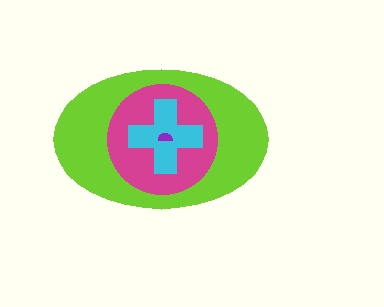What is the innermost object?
The purple semicircle.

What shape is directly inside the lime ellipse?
The magenta circle.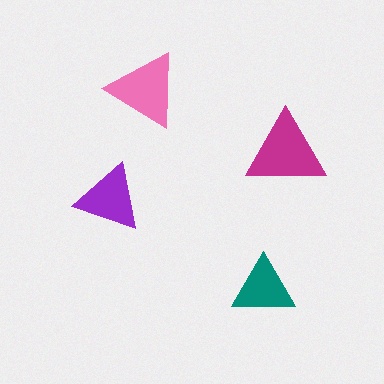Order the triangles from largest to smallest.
the magenta one, the pink one, the purple one, the teal one.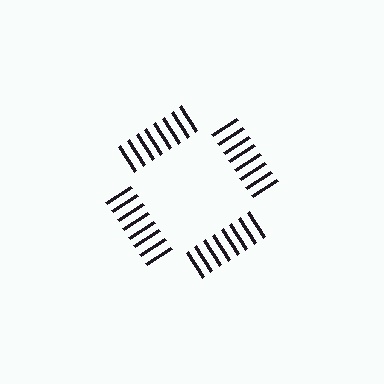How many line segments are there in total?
32 — 8 along each of the 4 edges.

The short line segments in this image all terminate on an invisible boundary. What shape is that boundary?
An illusory square — the line segments terminate on its edges but no continuous stroke is drawn.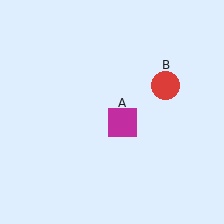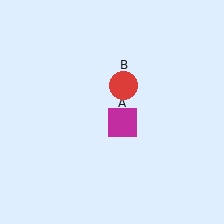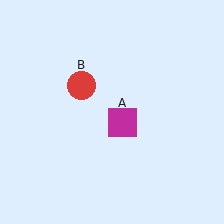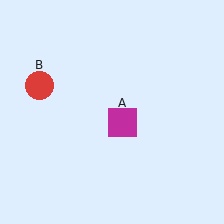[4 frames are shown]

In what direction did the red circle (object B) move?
The red circle (object B) moved left.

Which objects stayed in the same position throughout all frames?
Magenta square (object A) remained stationary.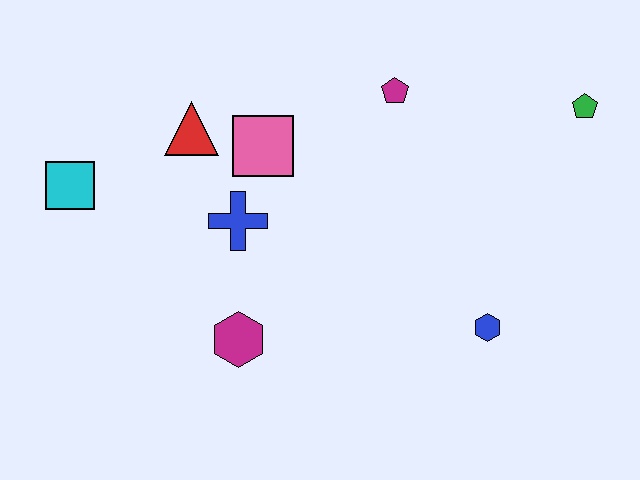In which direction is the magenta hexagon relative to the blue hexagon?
The magenta hexagon is to the left of the blue hexagon.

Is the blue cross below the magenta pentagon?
Yes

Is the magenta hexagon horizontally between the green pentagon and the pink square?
No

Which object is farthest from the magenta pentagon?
The cyan square is farthest from the magenta pentagon.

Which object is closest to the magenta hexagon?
The blue cross is closest to the magenta hexagon.